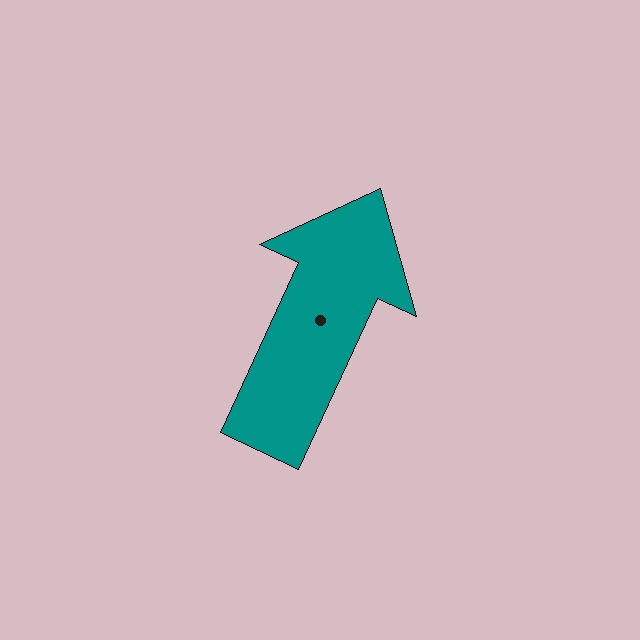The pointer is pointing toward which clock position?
Roughly 1 o'clock.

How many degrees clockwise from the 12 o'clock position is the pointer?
Approximately 25 degrees.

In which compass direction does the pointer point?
Northeast.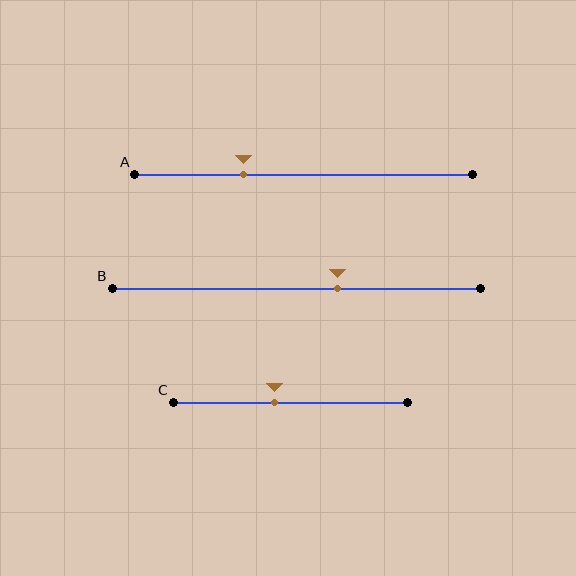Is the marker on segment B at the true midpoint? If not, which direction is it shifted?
No, the marker on segment B is shifted to the right by about 11% of the segment length.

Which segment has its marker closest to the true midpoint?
Segment C has its marker closest to the true midpoint.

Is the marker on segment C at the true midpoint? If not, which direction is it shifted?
No, the marker on segment C is shifted to the left by about 7% of the segment length.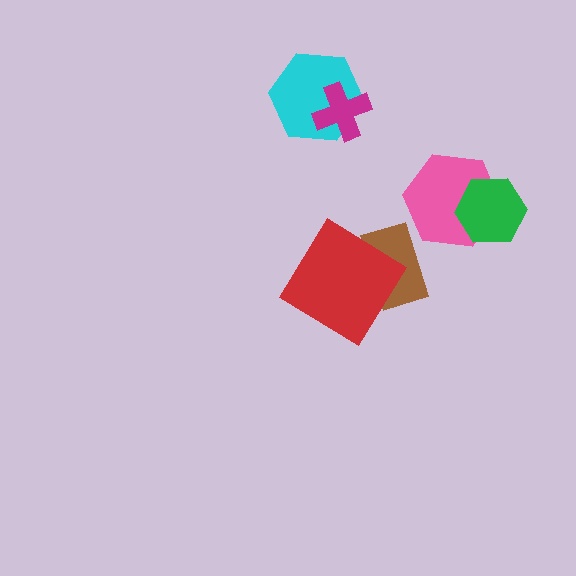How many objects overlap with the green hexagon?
1 object overlaps with the green hexagon.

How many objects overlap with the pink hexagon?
1 object overlaps with the pink hexagon.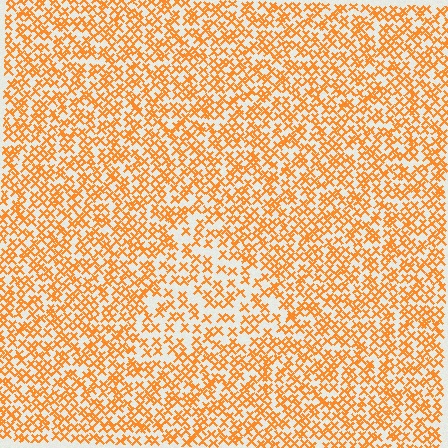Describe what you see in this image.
The image contains small orange elements arranged at two different densities. A triangle-shaped region is visible where the elements are less densely packed than the surrounding area.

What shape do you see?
I see a triangle.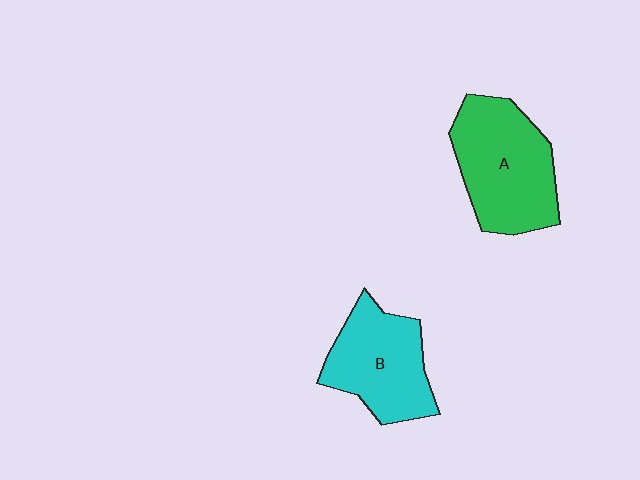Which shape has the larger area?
Shape A (green).